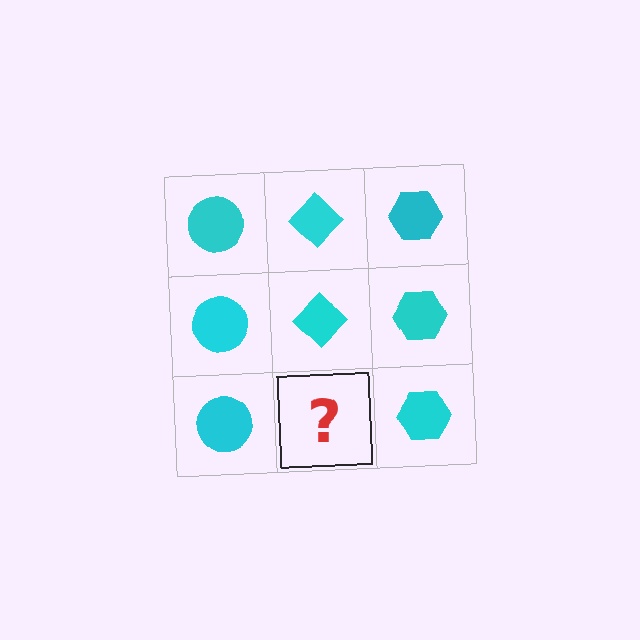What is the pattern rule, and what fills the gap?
The rule is that each column has a consistent shape. The gap should be filled with a cyan diamond.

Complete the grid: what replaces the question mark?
The question mark should be replaced with a cyan diamond.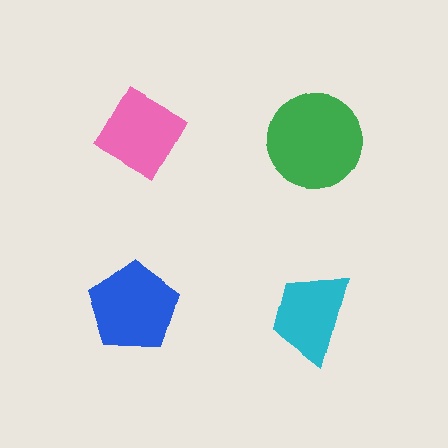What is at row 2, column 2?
A cyan trapezoid.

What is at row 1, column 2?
A green circle.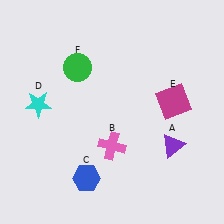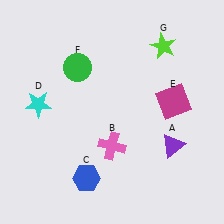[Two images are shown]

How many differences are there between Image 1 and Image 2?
There is 1 difference between the two images.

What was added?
A lime star (G) was added in Image 2.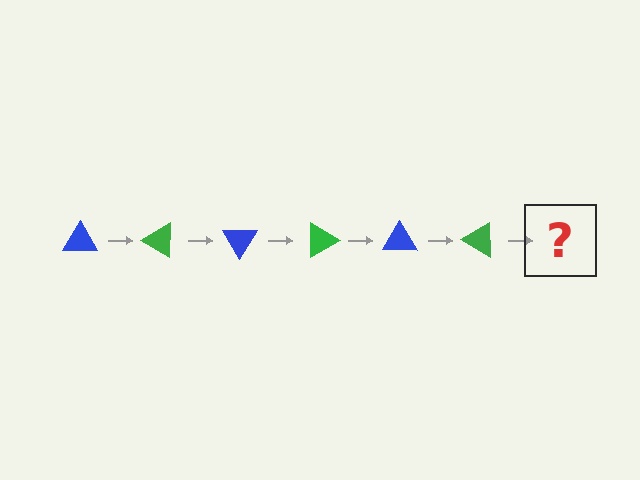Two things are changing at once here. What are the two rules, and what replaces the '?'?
The two rules are that it rotates 30 degrees each step and the color cycles through blue and green. The '?' should be a blue triangle, rotated 180 degrees from the start.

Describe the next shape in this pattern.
It should be a blue triangle, rotated 180 degrees from the start.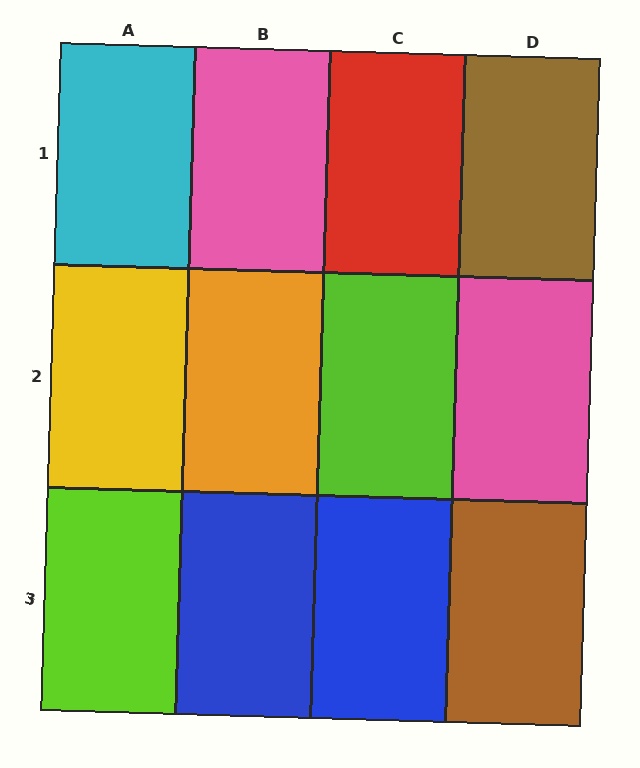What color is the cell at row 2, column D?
Pink.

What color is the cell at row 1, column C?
Red.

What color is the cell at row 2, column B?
Orange.